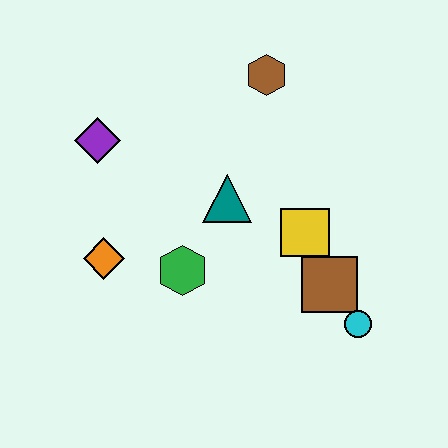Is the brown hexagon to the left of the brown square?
Yes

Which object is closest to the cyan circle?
The brown square is closest to the cyan circle.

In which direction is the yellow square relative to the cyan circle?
The yellow square is above the cyan circle.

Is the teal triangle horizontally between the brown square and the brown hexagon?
No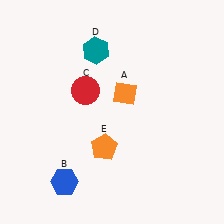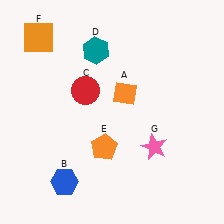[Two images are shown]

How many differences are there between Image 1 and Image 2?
There are 2 differences between the two images.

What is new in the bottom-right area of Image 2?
A pink star (G) was added in the bottom-right area of Image 2.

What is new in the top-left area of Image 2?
An orange square (F) was added in the top-left area of Image 2.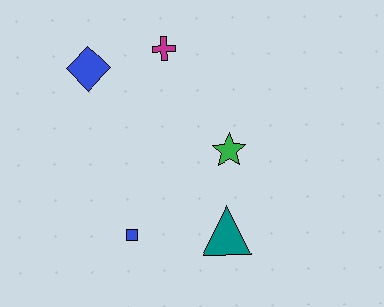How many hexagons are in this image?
There are no hexagons.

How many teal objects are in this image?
There is 1 teal object.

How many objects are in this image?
There are 5 objects.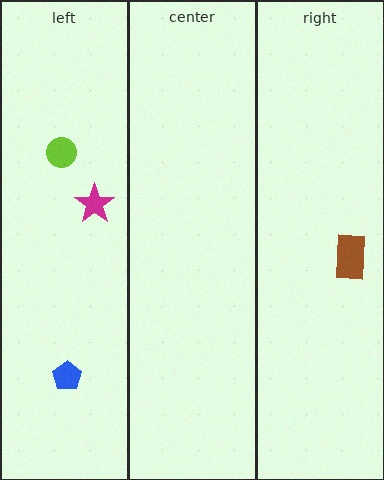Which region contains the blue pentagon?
The left region.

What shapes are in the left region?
The lime circle, the magenta star, the blue pentagon.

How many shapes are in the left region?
3.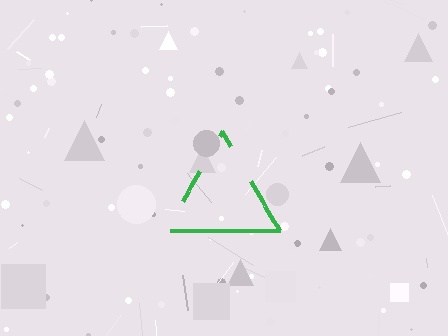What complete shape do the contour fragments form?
The contour fragments form a triangle.